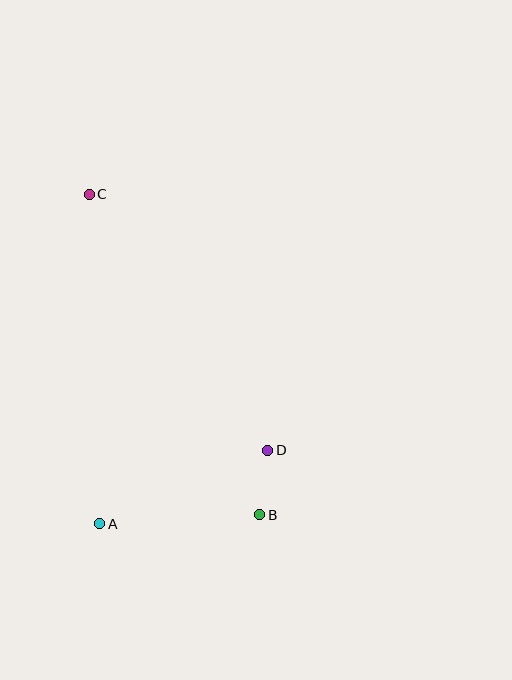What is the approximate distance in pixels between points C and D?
The distance between C and D is approximately 312 pixels.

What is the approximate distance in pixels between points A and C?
The distance between A and C is approximately 330 pixels.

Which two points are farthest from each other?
Points B and C are farthest from each other.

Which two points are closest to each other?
Points B and D are closest to each other.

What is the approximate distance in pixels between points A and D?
The distance between A and D is approximately 183 pixels.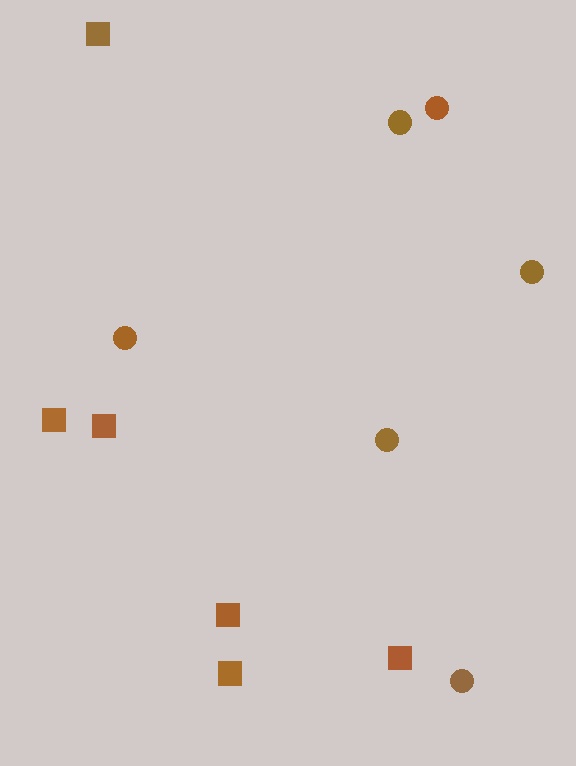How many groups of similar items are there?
There are 2 groups: one group of circles (6) and one group of squares (6).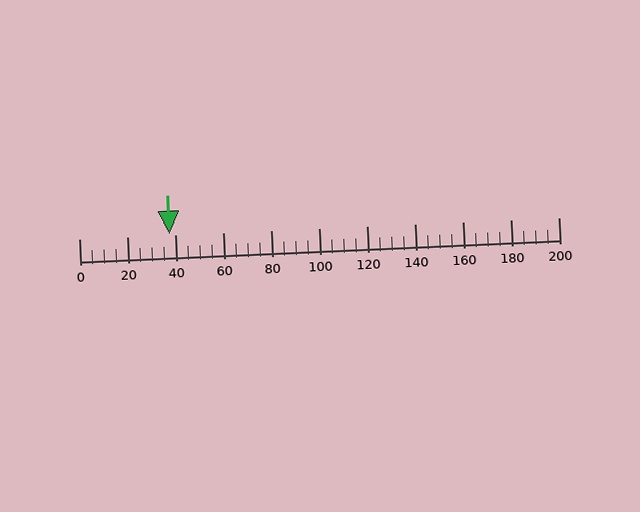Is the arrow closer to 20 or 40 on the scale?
The arrow is closer to 40.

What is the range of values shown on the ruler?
The ruler shows values from 0 to 200.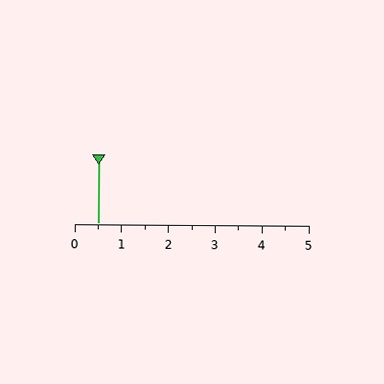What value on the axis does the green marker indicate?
The marker indicates approximately 0.5.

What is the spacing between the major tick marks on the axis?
The major ticks are spaced 1 apart.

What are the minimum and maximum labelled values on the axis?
The axis runs from 0 to 5.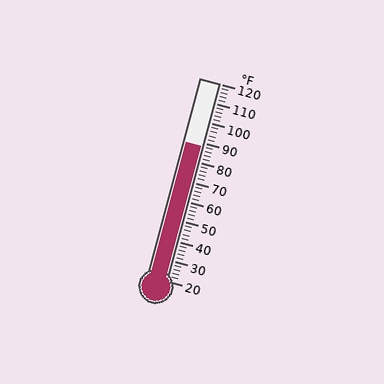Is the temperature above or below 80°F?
The temperature is above 80°F.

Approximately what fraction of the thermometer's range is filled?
The thermometer is filled to approximately 70% of its range.